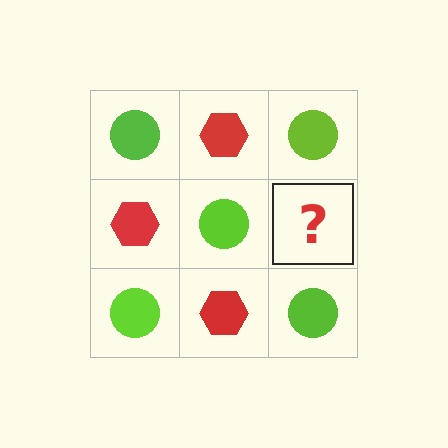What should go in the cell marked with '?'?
The missing cell should contain a red hexagon.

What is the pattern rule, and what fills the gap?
The rule is that it alternates lime circle and red hexagon in a checkerboard pattern. The gap should be filled with a red hexagon.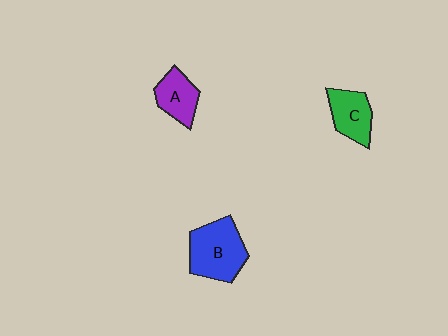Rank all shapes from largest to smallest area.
From largest to smallest: B (blue), C (green), A (purple).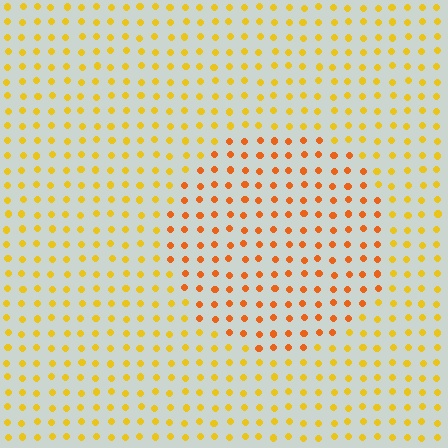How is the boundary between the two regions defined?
The boundary is defined purely by a slight shift in hue (about 28 degrees). Spacing, size, and orientation are identical on both sides.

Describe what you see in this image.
The image is filled with small yellow elements in a uniform arrangement. A circle-shaped region is visible where the elements are tinted to a slightly different hue, forming a subtle color boundary.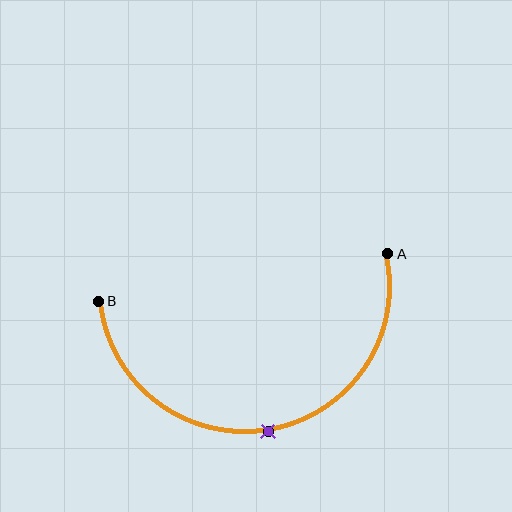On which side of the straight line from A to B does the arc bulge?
The arc bulges below the straight line connecting A and B.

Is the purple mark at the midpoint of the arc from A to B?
Yes. The purple mark lies on the arc at equal arc-length from both A and B — it is the arc midpoint.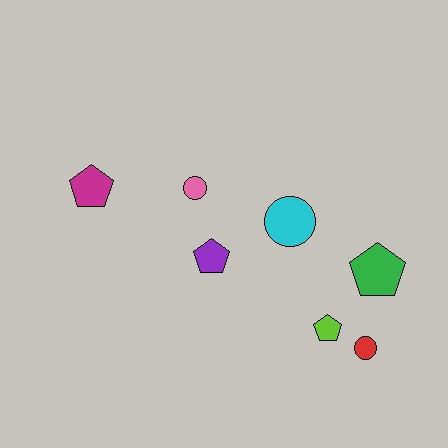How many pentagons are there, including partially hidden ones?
There are 4 pentagons.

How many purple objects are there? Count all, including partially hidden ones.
There is 1 purple object.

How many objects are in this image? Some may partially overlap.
There are 7 objects.